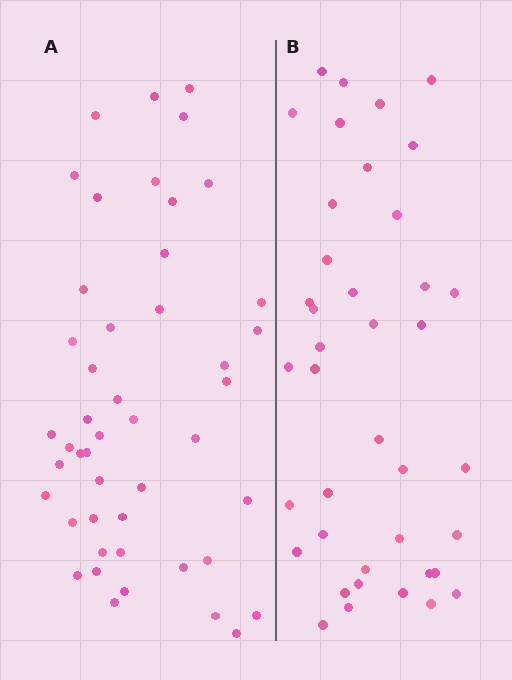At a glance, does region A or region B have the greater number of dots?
Region A (the left region) has more dots.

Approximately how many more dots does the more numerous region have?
Region A has roughly 8 or so more dots than region B.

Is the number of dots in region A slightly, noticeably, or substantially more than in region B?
Region A has only slightly more — the two regions are fairly close. The ratio is roughly 1.2 to 1.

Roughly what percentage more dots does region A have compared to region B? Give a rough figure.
About 20% more.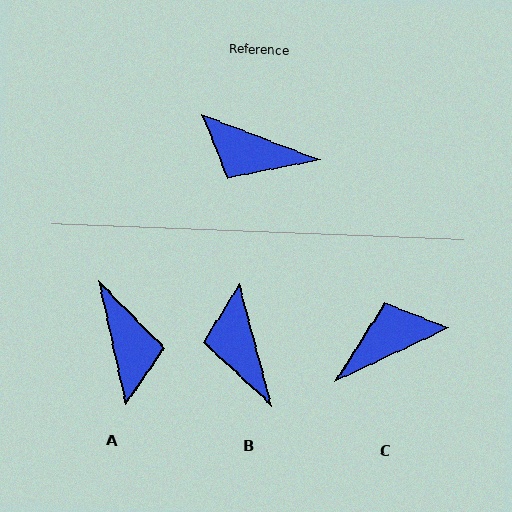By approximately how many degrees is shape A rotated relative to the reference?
Approximately 124 degrees counter-clockwise.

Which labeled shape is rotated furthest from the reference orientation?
C, about 134 degrees away.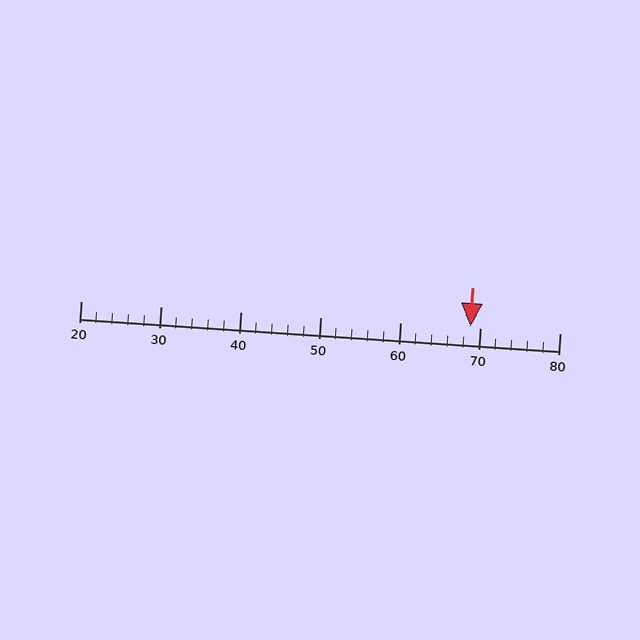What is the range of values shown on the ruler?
The ruler shows values from 20 to 80.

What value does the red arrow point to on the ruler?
The red arrow points to approximately 69.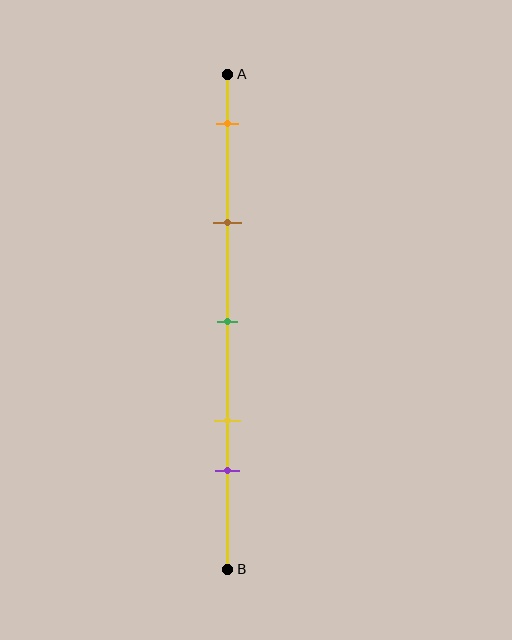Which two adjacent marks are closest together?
The yellow and purple marks are the closest adjacent pair.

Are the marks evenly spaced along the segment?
No, the marks are not evenly spaced.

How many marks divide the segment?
There are 5 marks dividing the segment.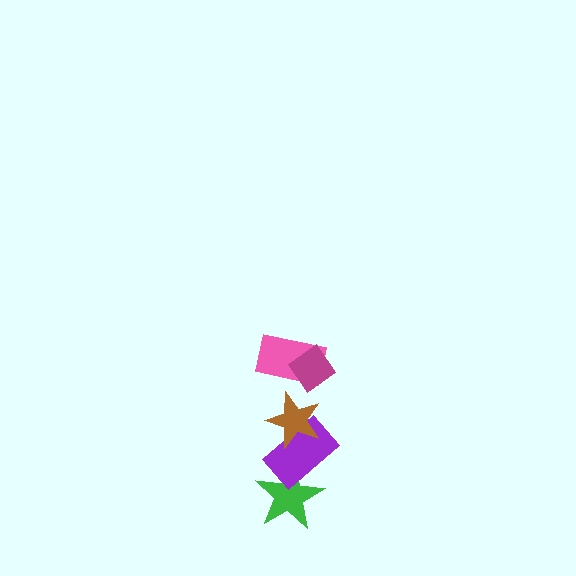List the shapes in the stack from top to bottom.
From top to bottom: the magenta diamond, the pink rectangle, the brown star, the purple rectangle, the green star.